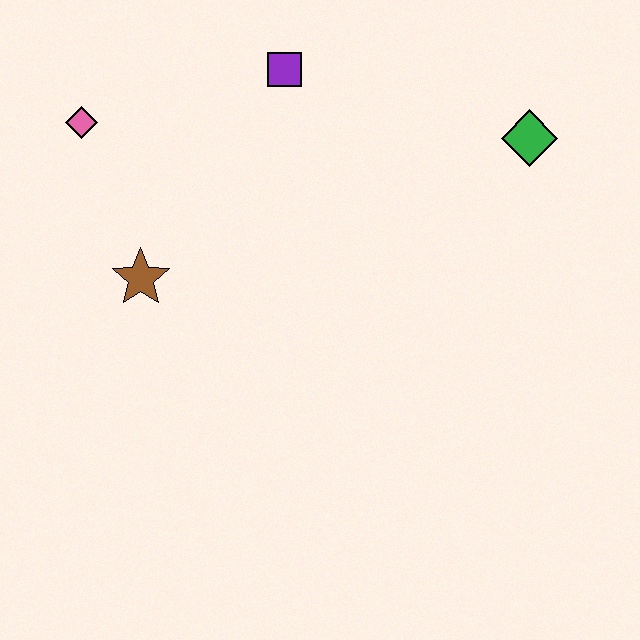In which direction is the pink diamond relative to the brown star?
The pink diamond is above the brown star.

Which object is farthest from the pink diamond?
The green diamond is farthest from the pink diamond.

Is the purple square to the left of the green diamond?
Yes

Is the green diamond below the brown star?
No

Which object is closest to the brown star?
The pink diamond is closest to the brown star.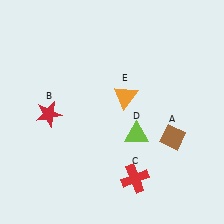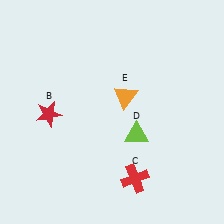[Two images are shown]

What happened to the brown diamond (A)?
The brown diamond (A) was removed in Image 2. It was in the bottom-right area of Image 1.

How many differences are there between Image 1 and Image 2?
There is 1 difference between the two images.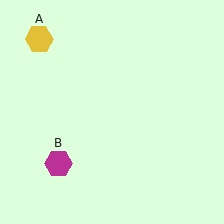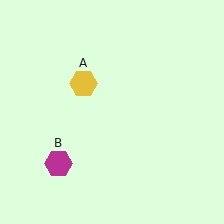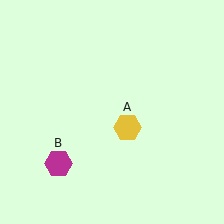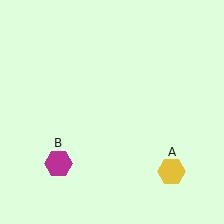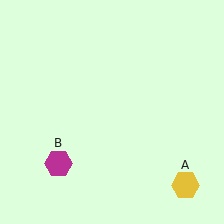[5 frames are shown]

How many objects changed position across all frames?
1 object changed position: yellow hexagon (object A).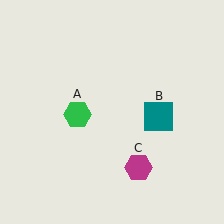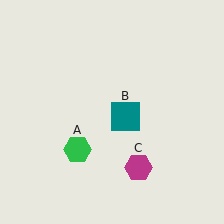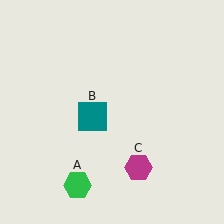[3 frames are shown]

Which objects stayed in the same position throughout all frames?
Magenta hexagon (object C) remained stationary.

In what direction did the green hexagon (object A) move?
The green hexagon (object A) moved down.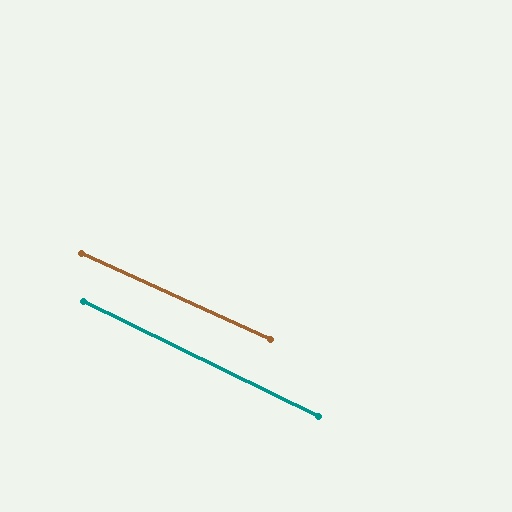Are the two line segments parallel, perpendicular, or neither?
Parallel — their directions differ by only 1.6°.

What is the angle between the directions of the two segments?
Approximately 2 degrees.